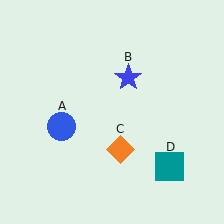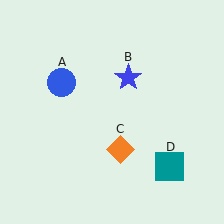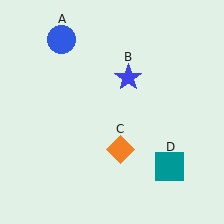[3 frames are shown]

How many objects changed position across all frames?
1 object changed position: blue circle (object A).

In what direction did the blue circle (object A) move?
The blue circle (object A) moved up.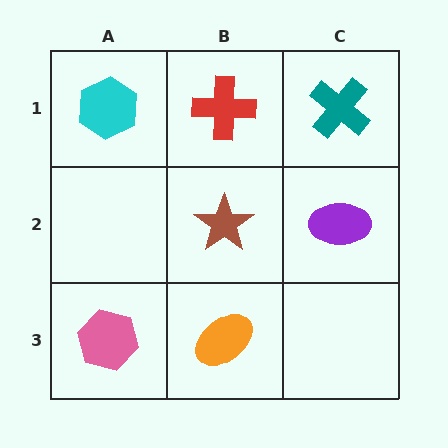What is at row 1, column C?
A teal cross.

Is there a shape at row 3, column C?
No, that cell is empty.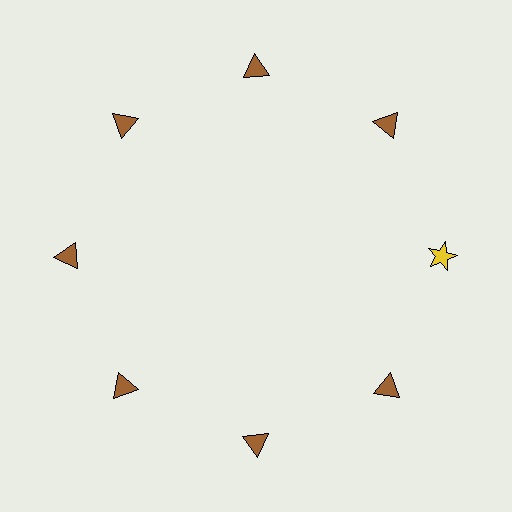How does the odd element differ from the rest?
It differs in both color (yellow instead of brown) and shape (star instead of triangle).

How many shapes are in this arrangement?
There are 8 shapes arranged in a ring pattern.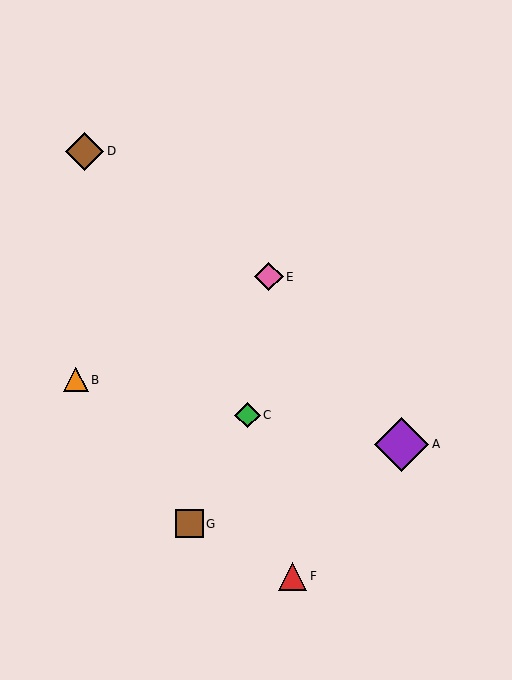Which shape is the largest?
The purple diamond (labeled A) is the largest.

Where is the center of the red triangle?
The center of the red triangle is at (293, 576).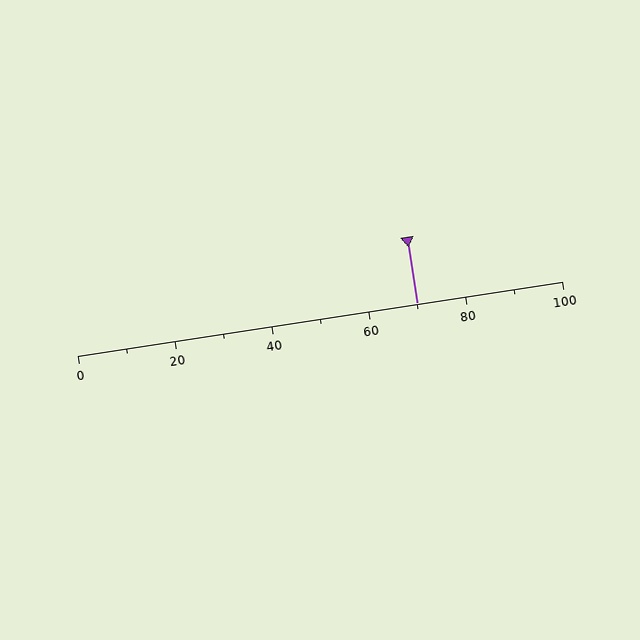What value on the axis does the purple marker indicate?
The marker indicates approximately 70.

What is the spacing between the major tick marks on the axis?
The major ticks are spaced 20 apart.